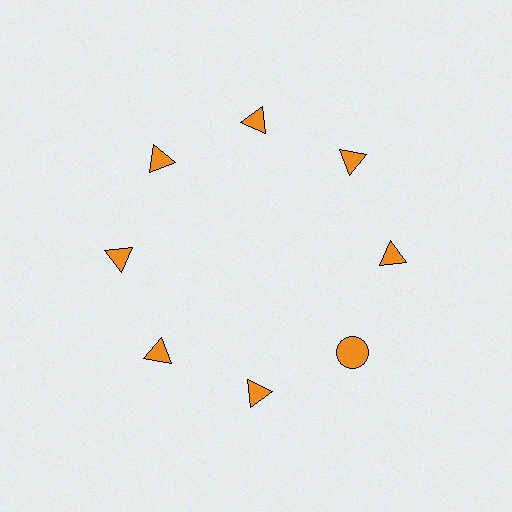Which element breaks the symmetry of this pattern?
The orange circle at roughly the 4 o'clock position breaks the symmetry. All other shapes are orange triangles.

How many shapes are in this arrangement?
There are 8 shapes arranged in a ring pattern.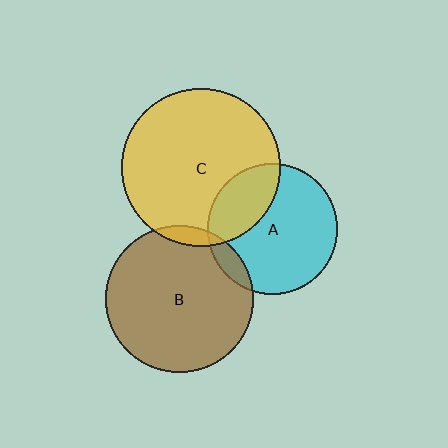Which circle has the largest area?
Circle C (yellow).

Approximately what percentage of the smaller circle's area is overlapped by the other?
Approximately 10%.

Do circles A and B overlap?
Yes.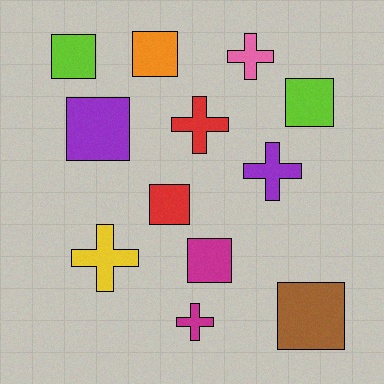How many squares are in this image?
There are 7 squares.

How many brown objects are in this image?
There is 1 brown object.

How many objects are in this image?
There are 12 objects.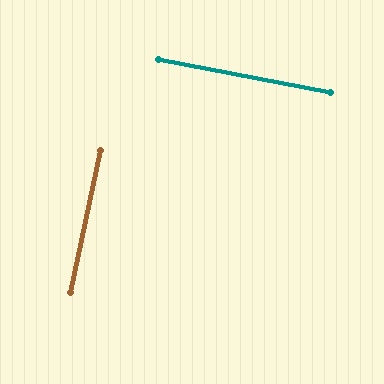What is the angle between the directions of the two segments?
Approximately 89 degrees.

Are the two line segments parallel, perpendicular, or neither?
Perpendicular — they meet at approximately 89°.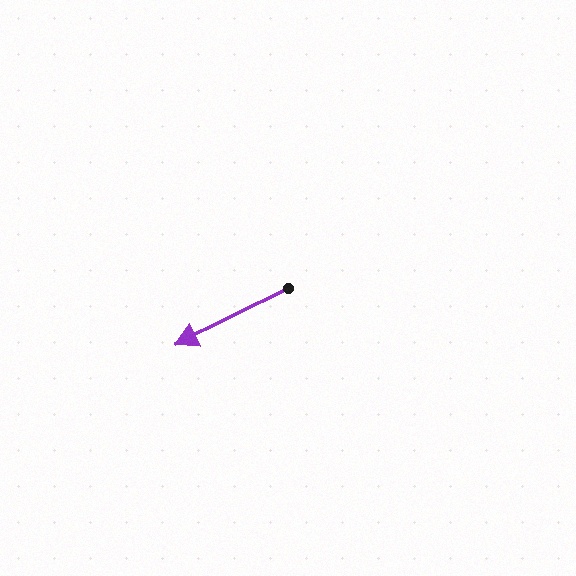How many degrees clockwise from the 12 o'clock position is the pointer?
Approximately 243 degrees.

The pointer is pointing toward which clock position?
Roughly 8 o'clock.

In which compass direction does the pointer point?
Southwest.